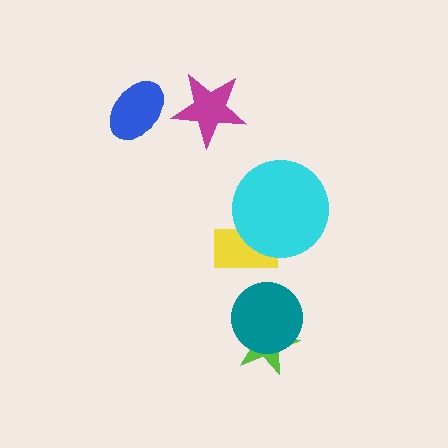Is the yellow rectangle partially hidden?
Yes, it is partially covered by another shape.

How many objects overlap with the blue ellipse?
0 objects overlap with the blue ellipse.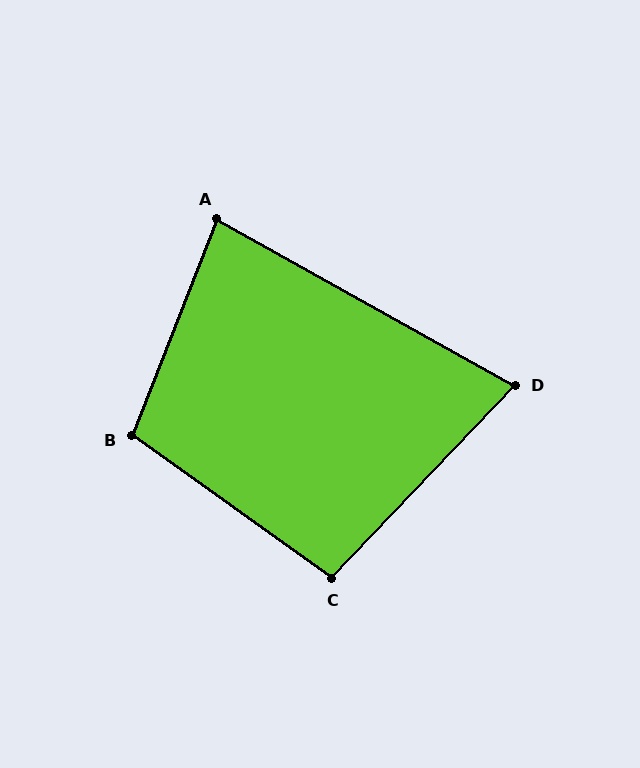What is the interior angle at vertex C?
Approximately 98 degrees (obtuse).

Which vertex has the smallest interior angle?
D, at approximately 76 degrees.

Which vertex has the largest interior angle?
B, at approximately 104 degrees.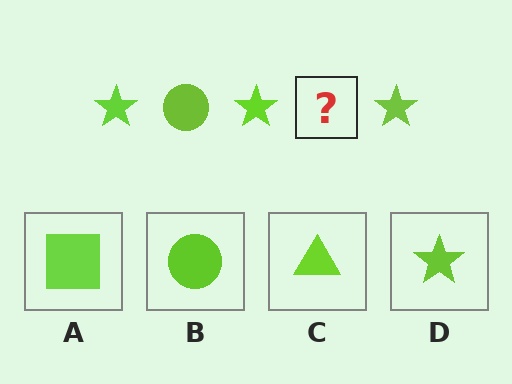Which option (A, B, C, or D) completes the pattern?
B.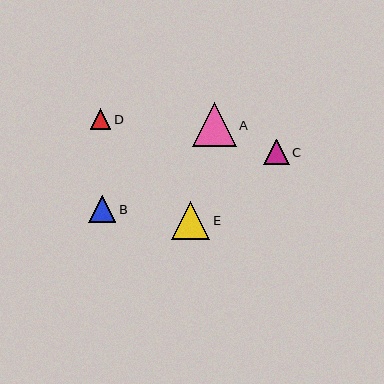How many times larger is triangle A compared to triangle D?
Triangle A is approximately 2.1 times the size of triangle D.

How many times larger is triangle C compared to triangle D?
Triangle C is approximately 1.2 times the size of triangle D.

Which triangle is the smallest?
Triangle D is the smallest with a size of approximately 21 pixels.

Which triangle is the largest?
Triangle A is the largest with a size of approximately 44 pixels.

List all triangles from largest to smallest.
From largest to smallest: A, E, B, C, D.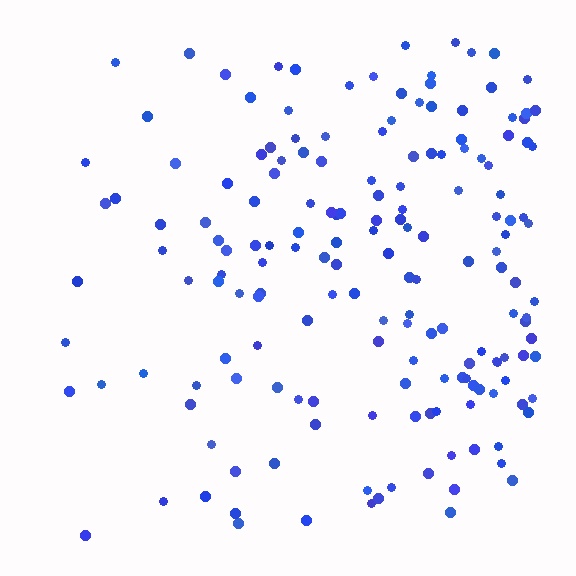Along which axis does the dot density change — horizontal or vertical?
Horizontal.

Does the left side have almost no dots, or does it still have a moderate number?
Still a moderate number, just noticeably fewer than the right.